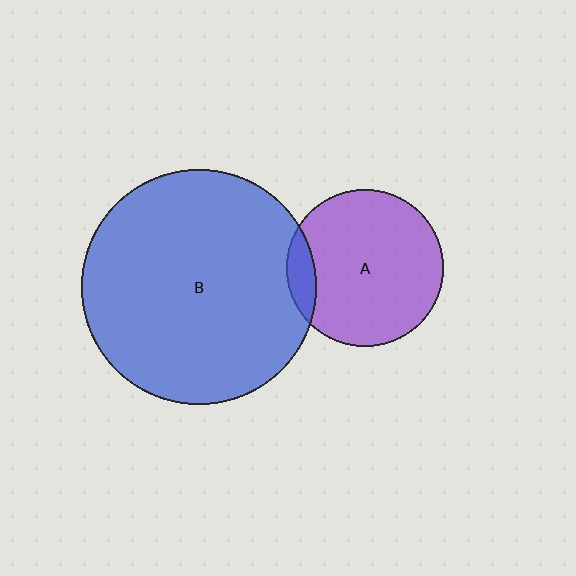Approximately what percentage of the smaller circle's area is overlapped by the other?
Approximately 10%.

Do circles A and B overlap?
Yes.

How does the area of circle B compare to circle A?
Approximately 2.2 times.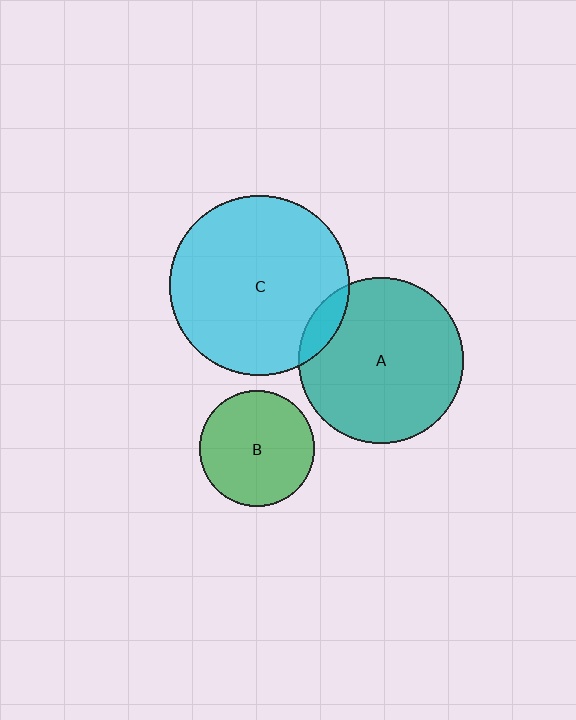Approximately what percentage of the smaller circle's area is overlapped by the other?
Approximately 10%.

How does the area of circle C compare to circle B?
Approximately 2.4 times.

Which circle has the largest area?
Circle C (cyan).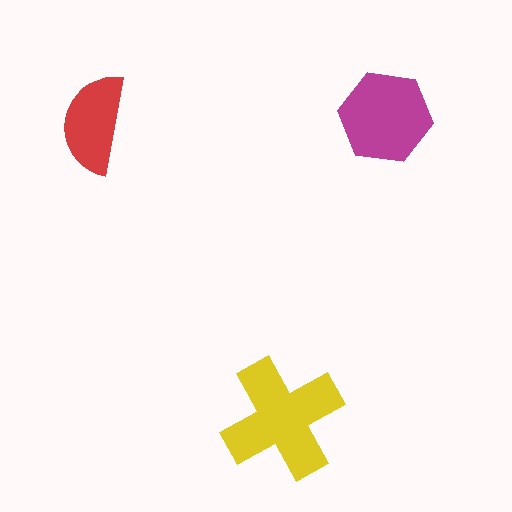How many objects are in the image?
There are 3 objects in the image.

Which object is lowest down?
The yellow cross is bottommost.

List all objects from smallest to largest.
The red semicircle, the magenta hexagon, the yellow cross.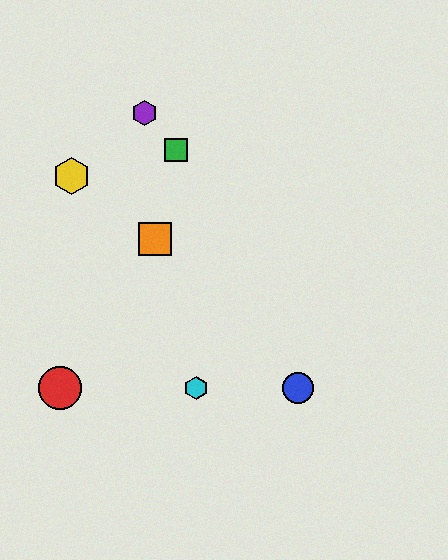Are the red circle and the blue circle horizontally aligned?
Yes, both are at y≈388.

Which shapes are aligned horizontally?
The red circle, the blue circle, the cyan hexagon are aligned horizontally.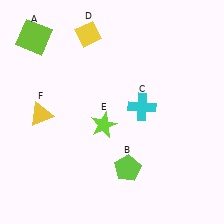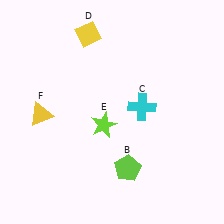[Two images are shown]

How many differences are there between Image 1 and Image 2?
There is 1 difference between the two images.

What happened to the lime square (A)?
The lime square (A) was removed in Image 2. It was in the top-left area of Image 1.